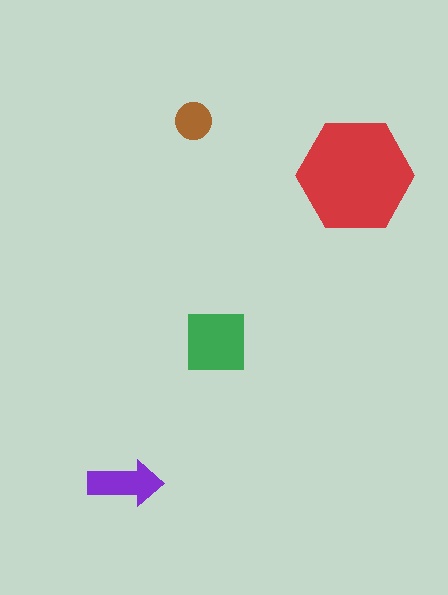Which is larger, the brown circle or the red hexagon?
The red hexagon.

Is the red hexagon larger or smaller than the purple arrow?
Larger.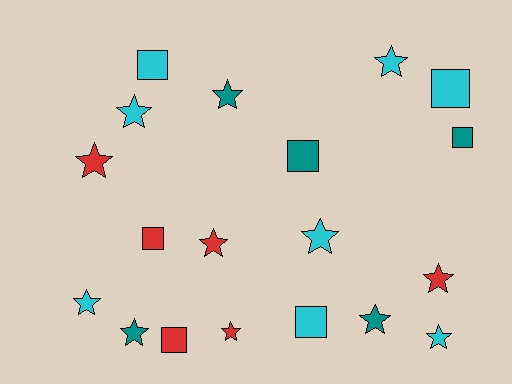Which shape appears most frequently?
Star, with 12 objects.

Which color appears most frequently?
Cyan, with 8 objects.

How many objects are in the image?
There are 19 objects.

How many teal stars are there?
There are 3 teal stars.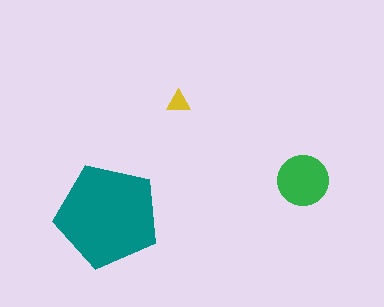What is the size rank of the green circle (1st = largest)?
2nd.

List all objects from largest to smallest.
The teal pentagon, the green circle, the yellow triangle.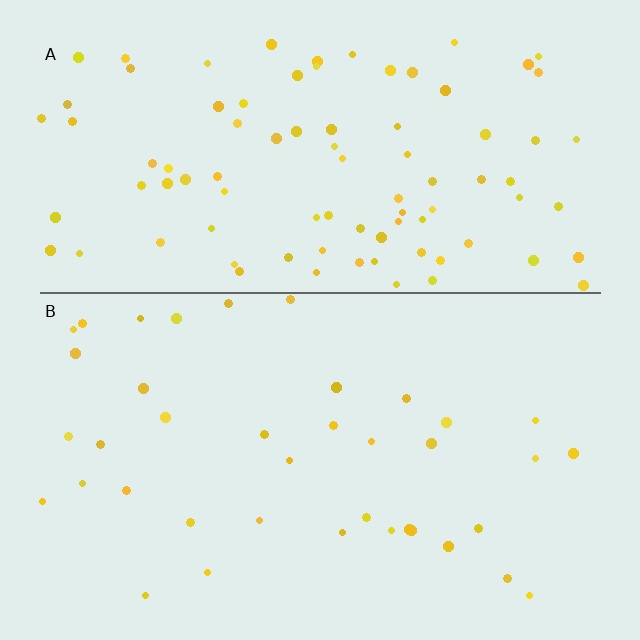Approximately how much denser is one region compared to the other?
Approximately 2.4× — region A over region B.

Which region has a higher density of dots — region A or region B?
A (the top).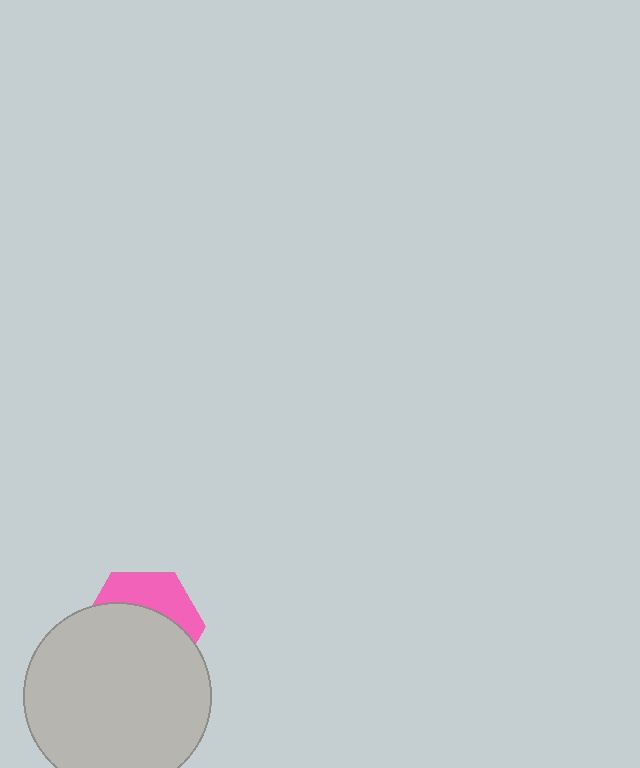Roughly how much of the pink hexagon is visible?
A small part of it is visible (roughly 35%).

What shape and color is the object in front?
The object in front is a light gray circle.